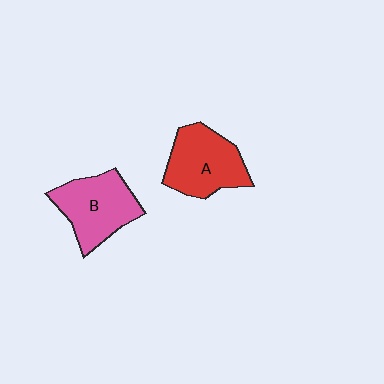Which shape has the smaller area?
Shape B (pink).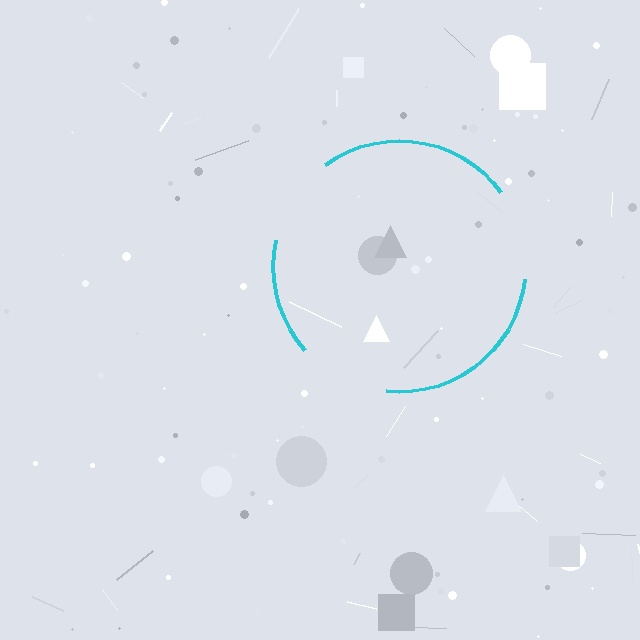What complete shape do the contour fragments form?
The contour fragments form a circle.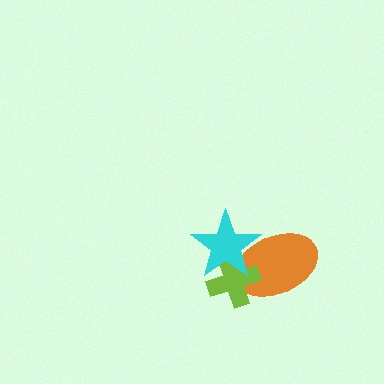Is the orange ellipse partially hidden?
Yes, it is partially covered by another shape.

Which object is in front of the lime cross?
The cyan star is in front of the lime cross.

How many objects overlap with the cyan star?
2 objects overlap with the cyan star.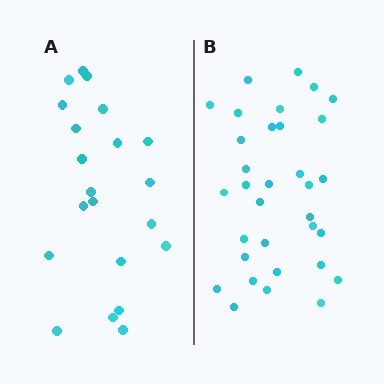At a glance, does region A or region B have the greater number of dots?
Region B (the right region) has more dots.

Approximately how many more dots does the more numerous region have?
Region B has roughly 12 or so more dots than region A.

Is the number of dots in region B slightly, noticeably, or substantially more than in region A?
Region B has substantially more. The ratio is roughly 1.6 to 1.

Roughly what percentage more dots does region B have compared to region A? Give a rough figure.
About 55% more.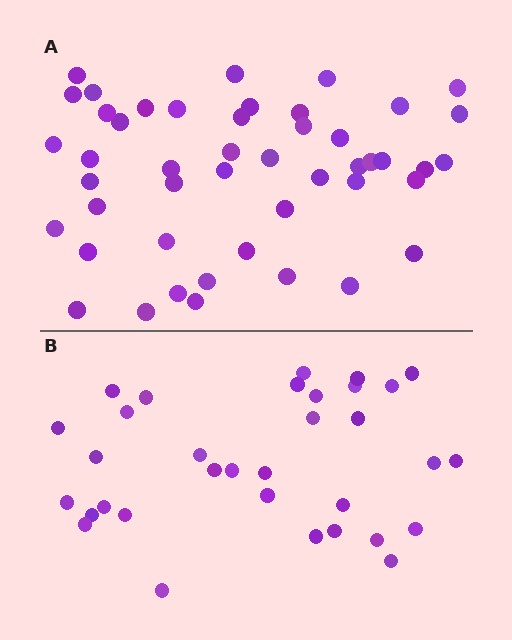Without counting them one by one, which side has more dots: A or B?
Region A (the top region) has more dots.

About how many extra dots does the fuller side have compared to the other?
Region A has approximately 15 more dots than region B.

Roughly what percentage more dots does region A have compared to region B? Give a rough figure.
About 40% more.